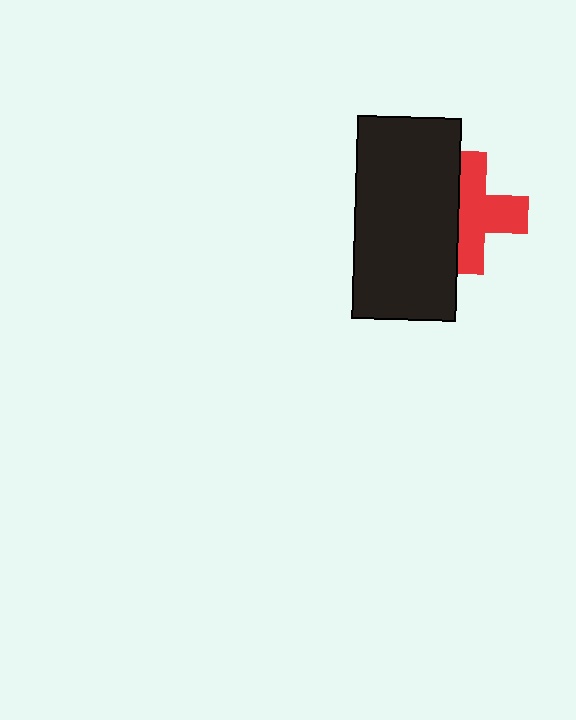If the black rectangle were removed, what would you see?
You would see the complete red cross.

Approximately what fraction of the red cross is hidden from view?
Roughly 39% of the red cross is hidden behind the black rectangle.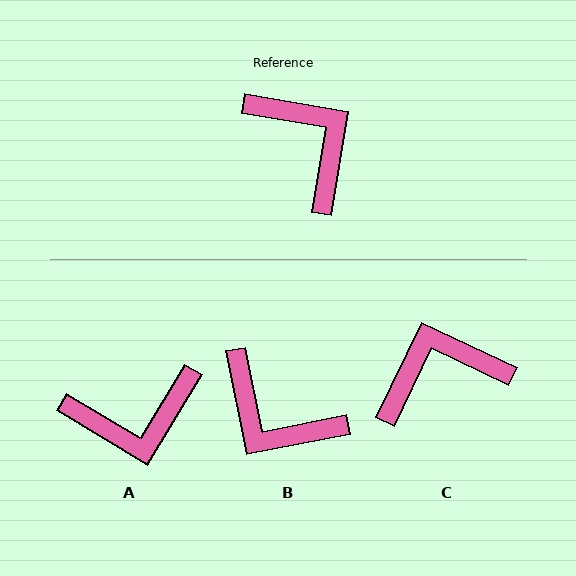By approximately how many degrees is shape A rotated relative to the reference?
Approximately 112 degrees clockwise.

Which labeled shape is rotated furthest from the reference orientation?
B, about 160 degrees away.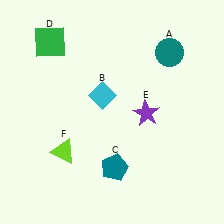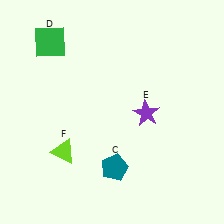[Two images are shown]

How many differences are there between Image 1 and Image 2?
There are 2 differences between the two images.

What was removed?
The teal circle (A), the cyan diamond (B) were removed in Image 2.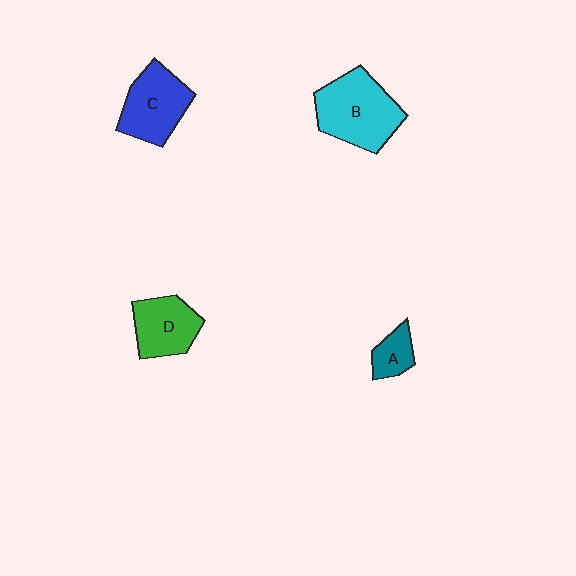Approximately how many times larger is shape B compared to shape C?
Approximately 1.2 times.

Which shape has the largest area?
Shape B (cyan).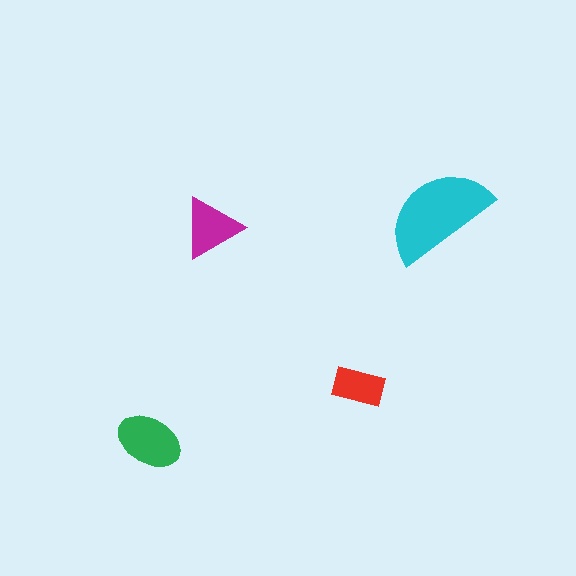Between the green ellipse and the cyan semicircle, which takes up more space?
The cyan semicircle.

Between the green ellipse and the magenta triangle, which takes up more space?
The green ellipse.